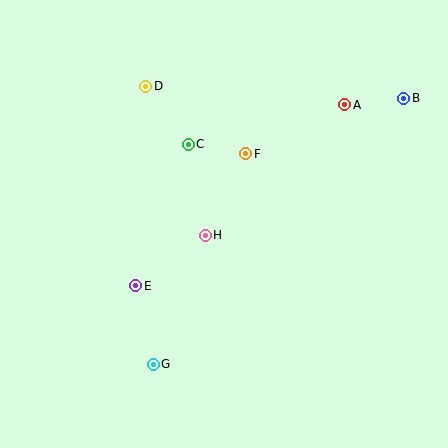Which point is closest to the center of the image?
Point H at (205, 235) is closest to the center.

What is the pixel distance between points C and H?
The distance between C and H is 93 pixels.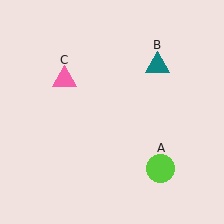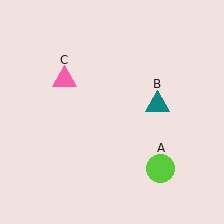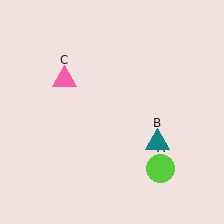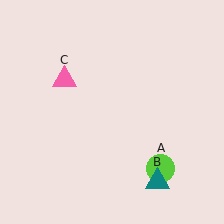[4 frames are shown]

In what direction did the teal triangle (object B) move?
The teal triangle (object B) moved down.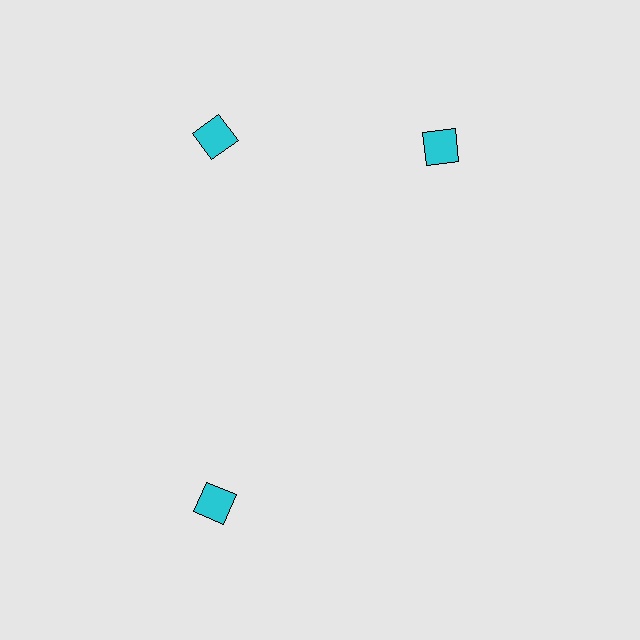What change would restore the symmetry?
The symmetry would be restored by rotating it back into even spacing with its neighbors so that all 3 diamonds sit at equal angles and equal distance from the center.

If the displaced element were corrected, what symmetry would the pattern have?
It would have 3-fold rotational symmetry — the pattern would map onto itself every 120 degrees.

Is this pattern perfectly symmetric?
No. The 3 cyan diamonds are arranged in a ring, but one element near the 3 o'clock position is rotated out of alignment along the ring, breaking the 3-fold rotational symmetry.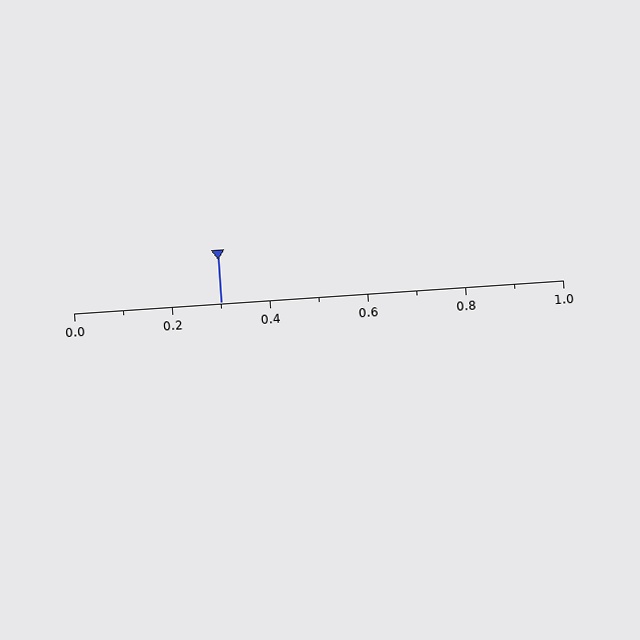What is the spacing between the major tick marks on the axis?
The major ticks are spaced 0.2 apart.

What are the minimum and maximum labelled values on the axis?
The axis runs from 0.0 to 1.0.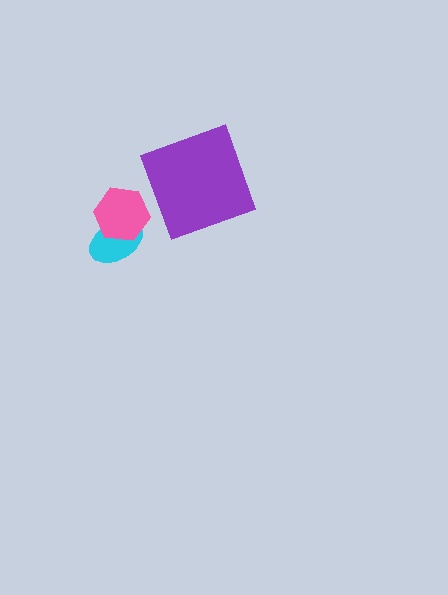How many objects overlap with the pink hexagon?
1 object overlaps with the pink hexagon.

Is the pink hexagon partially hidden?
No, no other shape covers it.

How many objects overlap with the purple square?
0 objects overlap with the purple square.